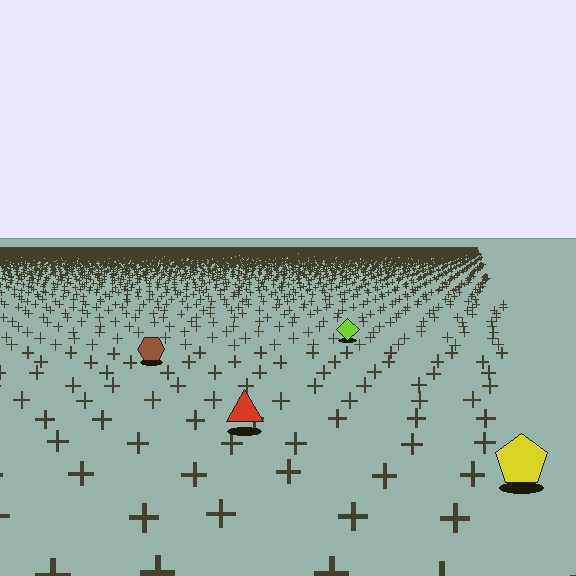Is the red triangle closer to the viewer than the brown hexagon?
Yes. The red triangle is closer — you can tell from the texture gradient: the ground texture is coarser near it.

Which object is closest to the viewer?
The yellow pentagon is closest. The texture marks near it are larger and more spread out.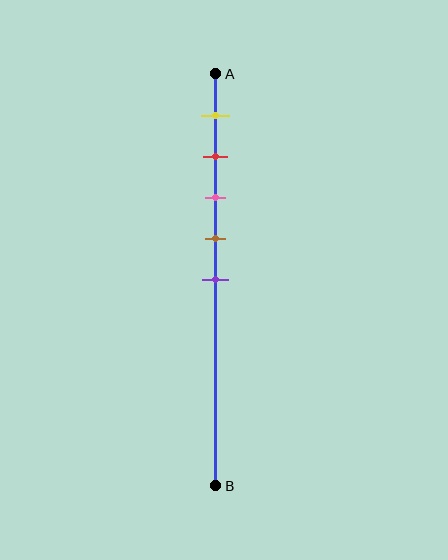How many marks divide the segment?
There are 5 marks dividing the segment.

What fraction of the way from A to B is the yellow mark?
The yellow mark is approximately 10% (0.1) of the way from A to B.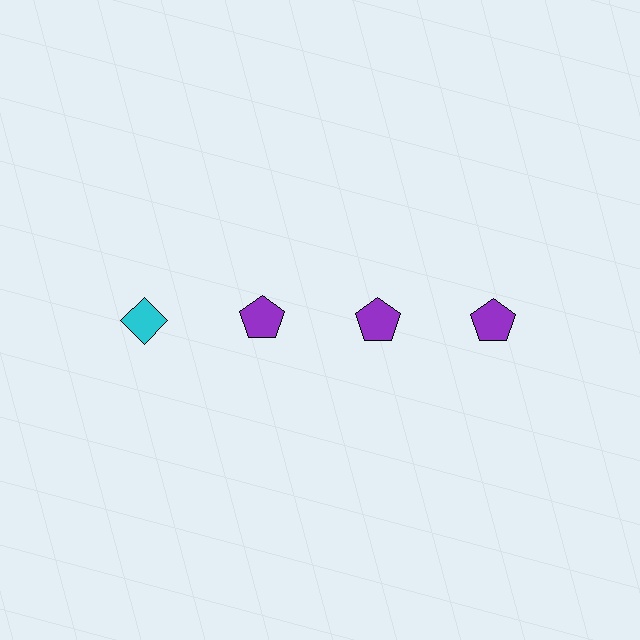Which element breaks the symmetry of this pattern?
The cyan diamond in the top row, leftmost column breaks the symmetry. All other shapes are purple pentagons.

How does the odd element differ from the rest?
It differs in both color (cyan instead of purple) and shape (diamond instead of pentagon).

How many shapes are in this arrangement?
There are 4 shapes arranged in a grid pattern.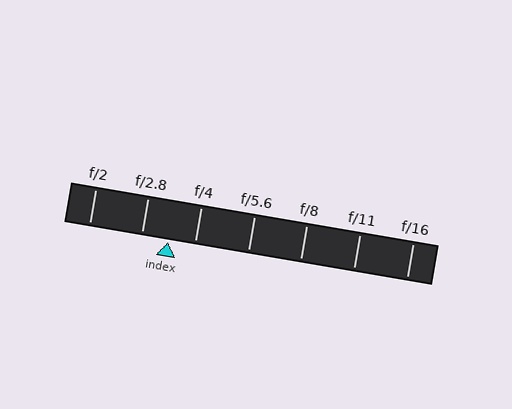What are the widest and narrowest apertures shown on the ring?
The widest aperture shown is f/2 and the narrowest is f/16.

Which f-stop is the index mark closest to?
The index mark is closest to f/2.8.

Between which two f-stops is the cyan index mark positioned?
The index mark is between f/2.8 and f/4.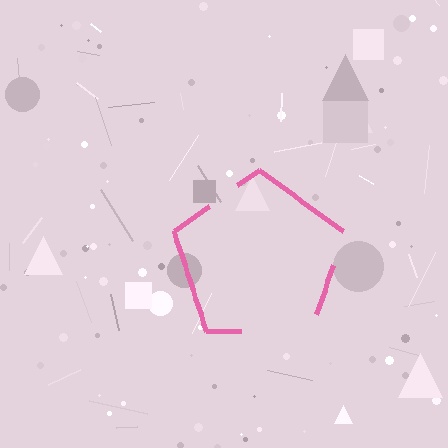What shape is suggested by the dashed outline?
The dashed outline suggests a pentagon.